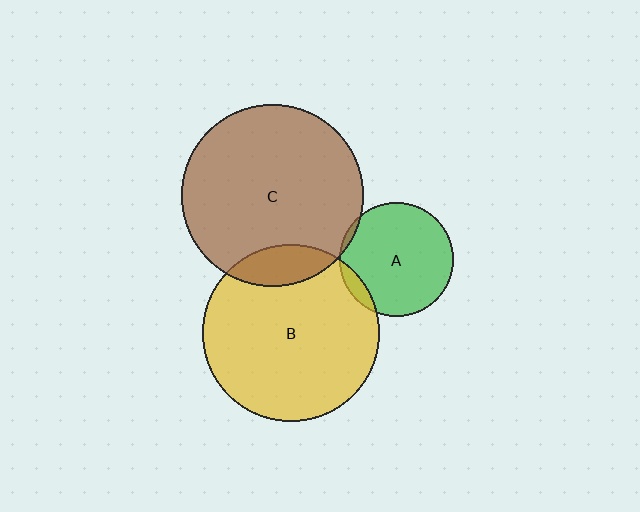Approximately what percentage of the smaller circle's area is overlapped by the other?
Approximately 15%.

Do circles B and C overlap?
Yes.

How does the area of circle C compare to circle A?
Approximately 2.6 times.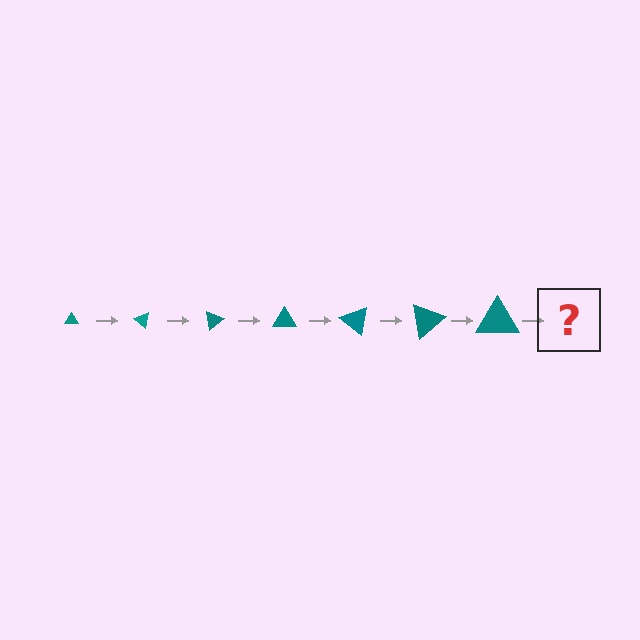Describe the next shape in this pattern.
It should be a triangle, larger than the previous one and rotated 280 degrees from the start.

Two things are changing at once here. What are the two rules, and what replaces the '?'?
The two rules are that the triangle grows larger each step and it rotates 40 degrees each step. The '?' should be a triangle, larger than the previous one and rotated 280 degrees from the start.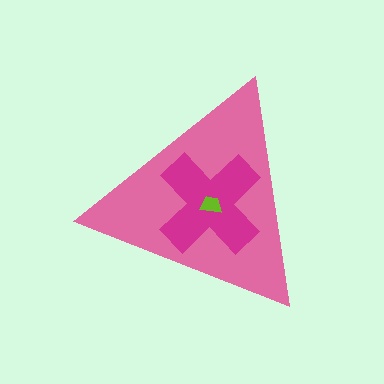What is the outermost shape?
The pink triangle.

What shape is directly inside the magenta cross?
The lime trapezoid.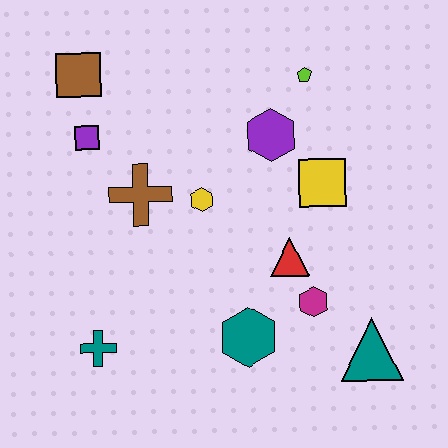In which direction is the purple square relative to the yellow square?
The purple square is to the left of the yellow square.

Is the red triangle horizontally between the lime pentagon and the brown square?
Yes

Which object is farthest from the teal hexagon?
The brown square is farthest from the teal hexagon.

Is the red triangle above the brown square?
No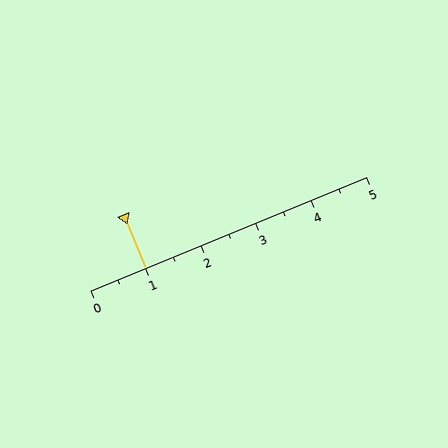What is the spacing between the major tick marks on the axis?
The major ticks are spaced 1 apart.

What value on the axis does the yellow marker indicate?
The marker indicates approximately 1.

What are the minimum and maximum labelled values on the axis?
The axis runs from 0 to 5.